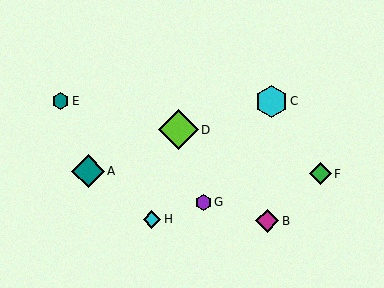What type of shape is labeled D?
Shape D is a lime diamond.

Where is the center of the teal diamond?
The center of the teal diamond is at (88, 171).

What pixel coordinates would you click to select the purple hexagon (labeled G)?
Click at (203, 202) to select the purple hexagon G.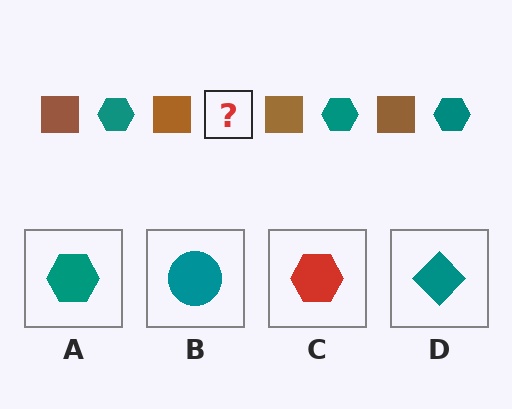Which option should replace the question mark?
Option A.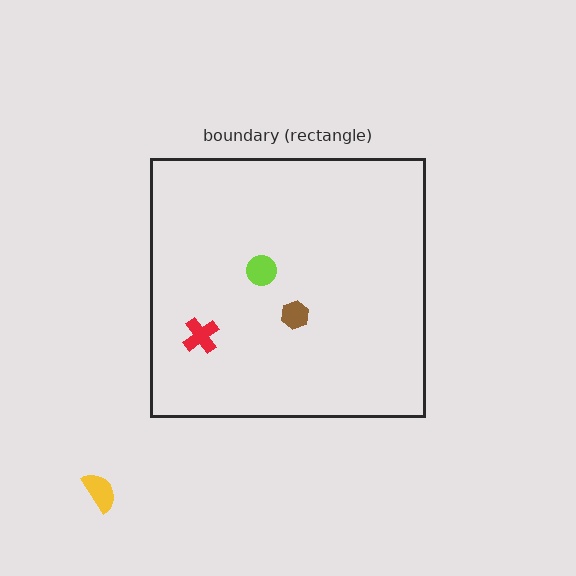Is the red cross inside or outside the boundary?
Inside.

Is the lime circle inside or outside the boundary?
Inside.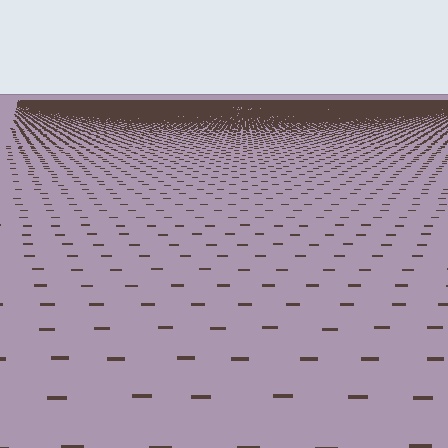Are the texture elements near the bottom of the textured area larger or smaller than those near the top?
Larger. Near the bottom, elements are closer to the viewer and appear at a bigger on-screen size.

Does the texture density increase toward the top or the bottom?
Density increases toward the top.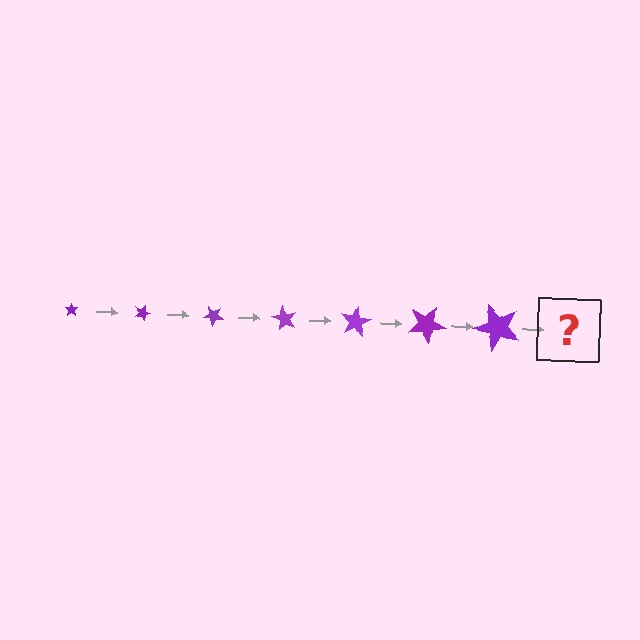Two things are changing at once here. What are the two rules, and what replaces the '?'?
The two rules are that the star grows larger each step and it rotates 20 degrees each step. The '?' should be a star, larger than the previous one and rotated 140 degrees from the start.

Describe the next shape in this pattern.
It should be a star, larger than the previous one and rotated 140 degrees from the start.